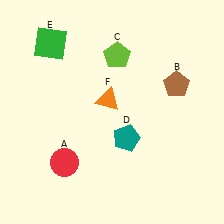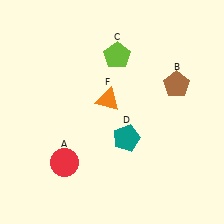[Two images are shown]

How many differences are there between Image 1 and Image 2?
There is 1 difference between the two images.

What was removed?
The green square (E) was removed in Image 2.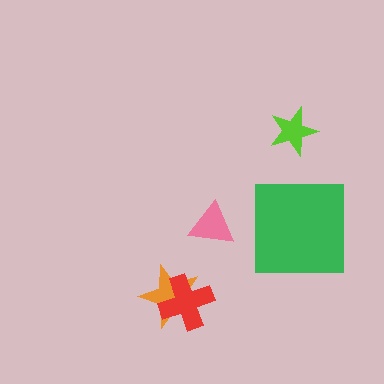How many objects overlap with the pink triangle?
0 objects overlap with the pink triangle.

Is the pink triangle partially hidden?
No, no other shape covers it.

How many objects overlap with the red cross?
1 object overlaps with the red cross.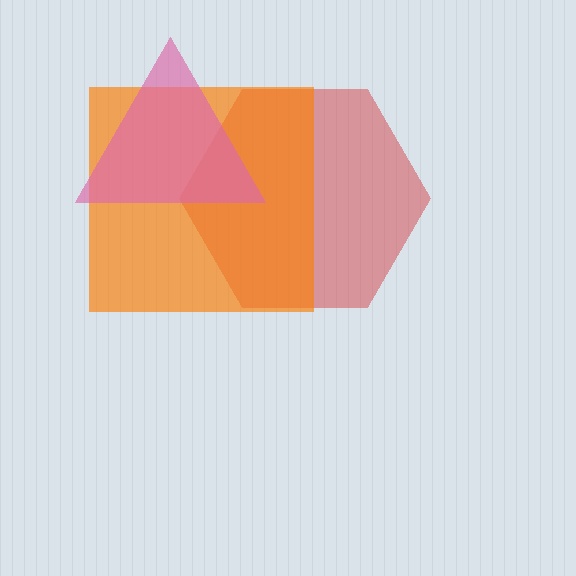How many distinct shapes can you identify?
There are 3 distinct shapes: a red hexagon, an orange square, a pink triangle.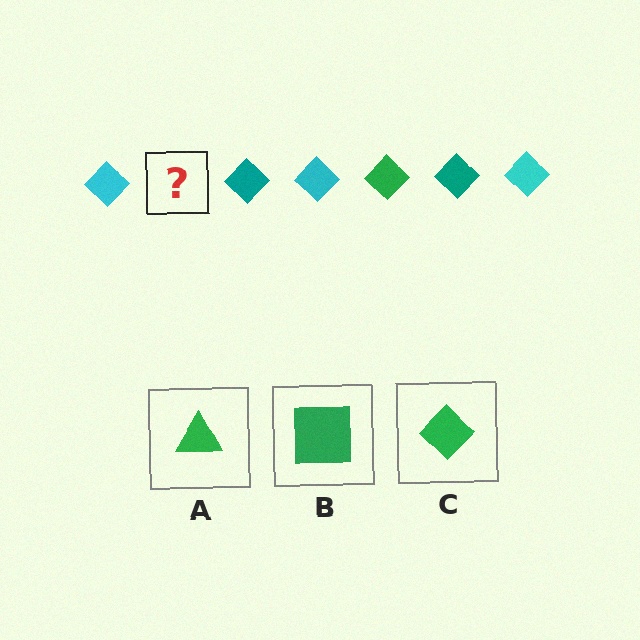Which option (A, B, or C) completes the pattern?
C.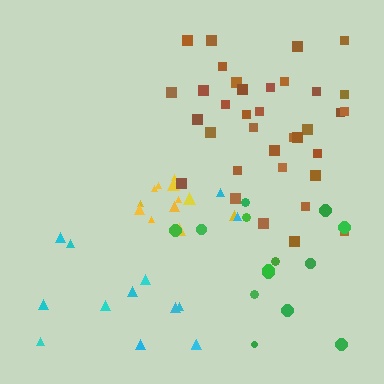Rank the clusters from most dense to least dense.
yellow, brown, green, cyan.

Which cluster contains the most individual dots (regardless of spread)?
Brown (35).